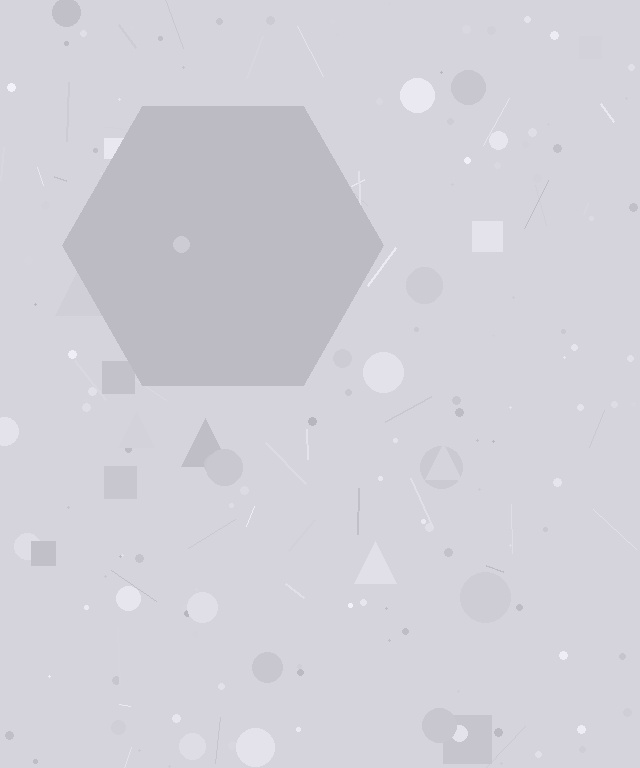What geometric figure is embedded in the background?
A hexagon is embedded in the background.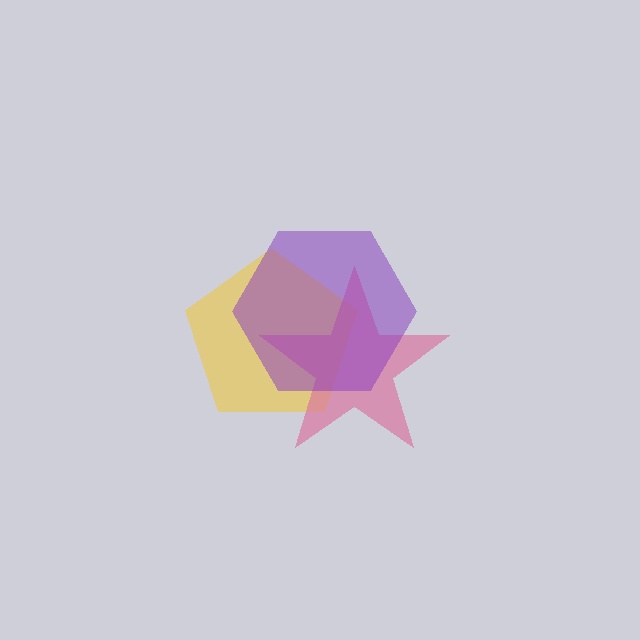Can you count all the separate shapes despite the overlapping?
Yes, there are 3 separate shapes.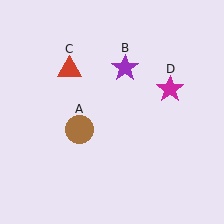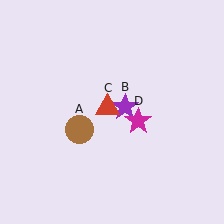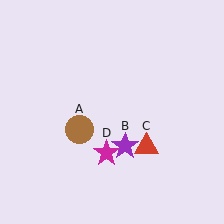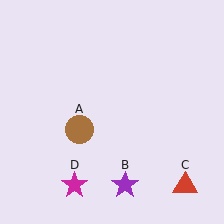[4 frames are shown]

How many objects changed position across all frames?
3 objects changed position: purple star (object B), red triangle (object C), magenta star (object D).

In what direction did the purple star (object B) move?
The purple star (object B) moved down.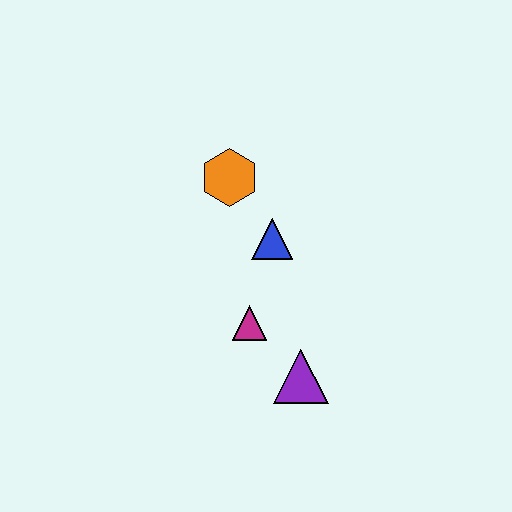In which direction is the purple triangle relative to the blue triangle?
The purple triangle is below the blue triangle.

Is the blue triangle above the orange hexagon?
No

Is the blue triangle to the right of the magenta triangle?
Yes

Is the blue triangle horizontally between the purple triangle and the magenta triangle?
Yes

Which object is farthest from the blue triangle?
The purple triangle is farthest from the blue triangle.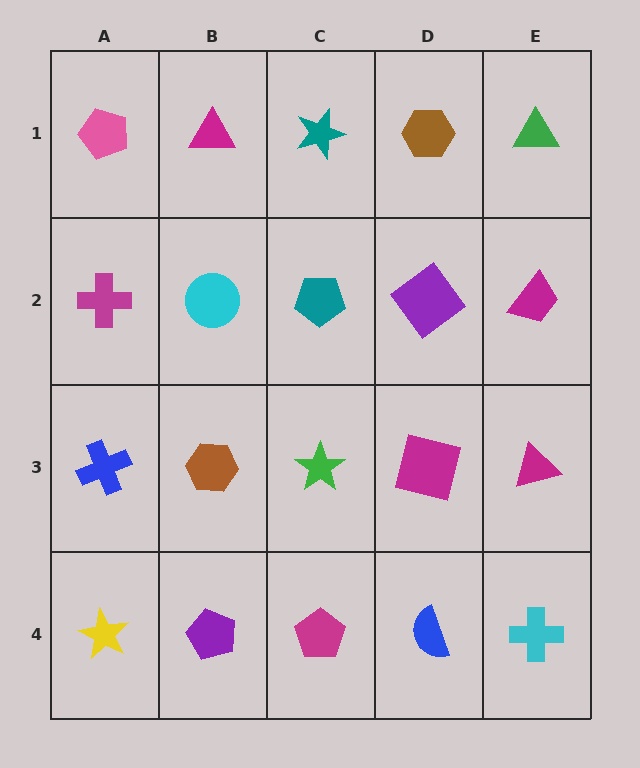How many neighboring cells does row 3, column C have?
4.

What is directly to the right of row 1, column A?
A magenta triangle.